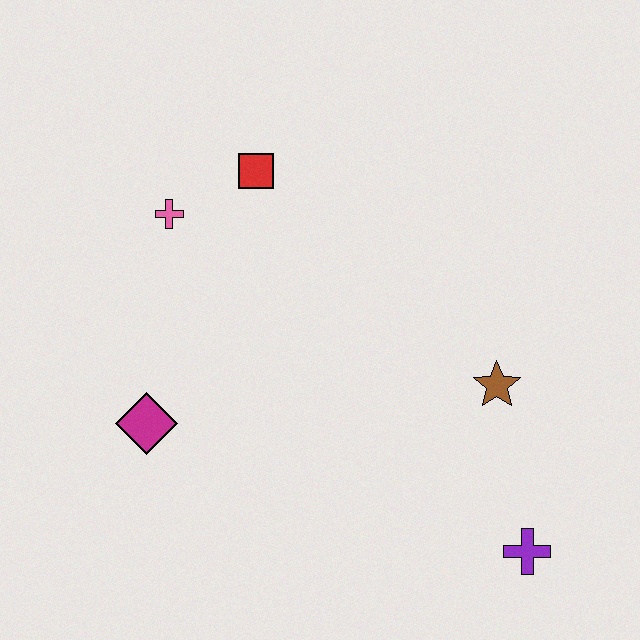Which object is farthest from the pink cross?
The purple cross is farthest from the pink cross.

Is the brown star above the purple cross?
Yes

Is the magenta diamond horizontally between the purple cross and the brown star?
No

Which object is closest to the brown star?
The purple cross is closest to the brown star.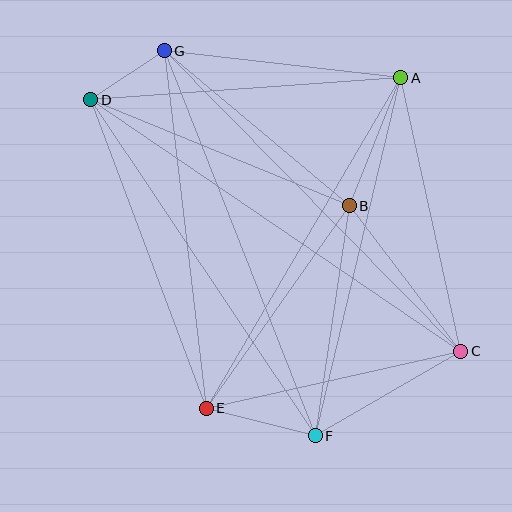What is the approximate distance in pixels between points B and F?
The distance between B and F is approximately 233 pixels.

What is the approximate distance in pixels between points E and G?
The distance between E and G is approximately 360 pixels.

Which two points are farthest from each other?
Points C and D are farthest from each other.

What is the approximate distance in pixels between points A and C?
The distance between A and C is approximately 280 pixels.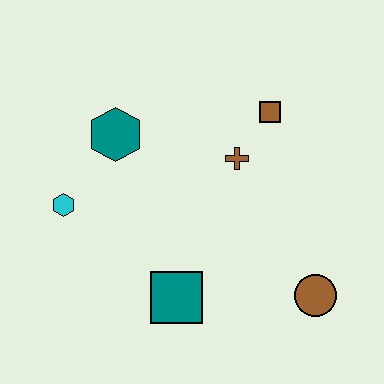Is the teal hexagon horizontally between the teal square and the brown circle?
No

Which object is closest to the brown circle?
The teal square is closest to the brown circle.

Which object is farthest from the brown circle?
The cyan hexagon is farthest from the brown circle.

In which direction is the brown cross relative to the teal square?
The brown cross is above the teal square.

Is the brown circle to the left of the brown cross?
No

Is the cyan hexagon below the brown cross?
Yes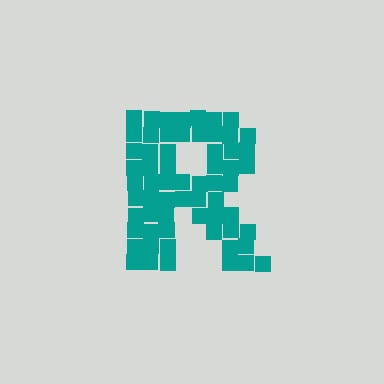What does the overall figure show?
The overall figure shows the letter R.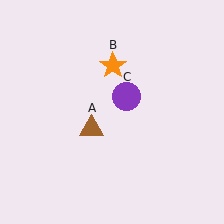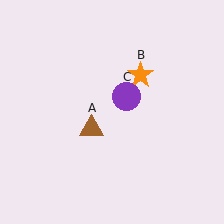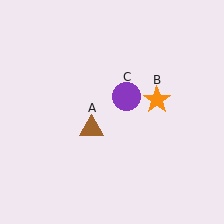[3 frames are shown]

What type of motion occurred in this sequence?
The orange star (object B) rotated clockwise around the center of the scene.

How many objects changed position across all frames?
1 object changed position: orange star (object B).